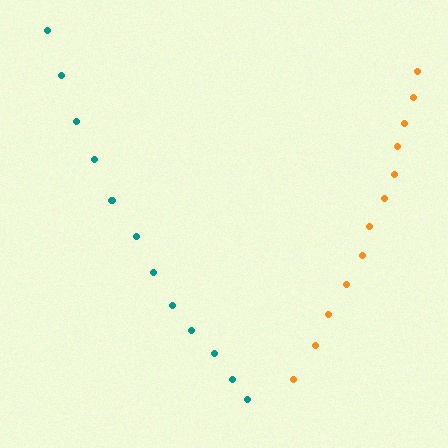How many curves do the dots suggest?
There are 2 distinct paths.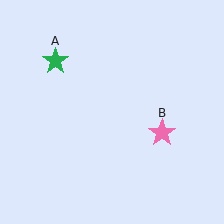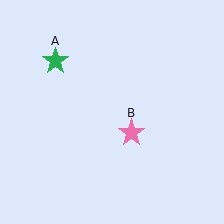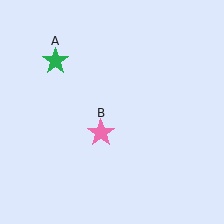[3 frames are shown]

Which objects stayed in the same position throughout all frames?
Green star (object A) remained stationary.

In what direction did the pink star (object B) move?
The pink star (object B) moved left.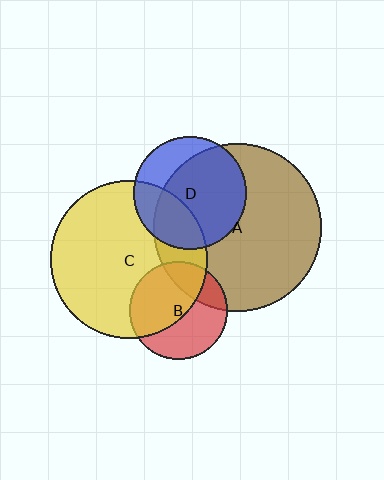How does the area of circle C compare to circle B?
Approximately 2.6 times.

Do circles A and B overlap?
Yes.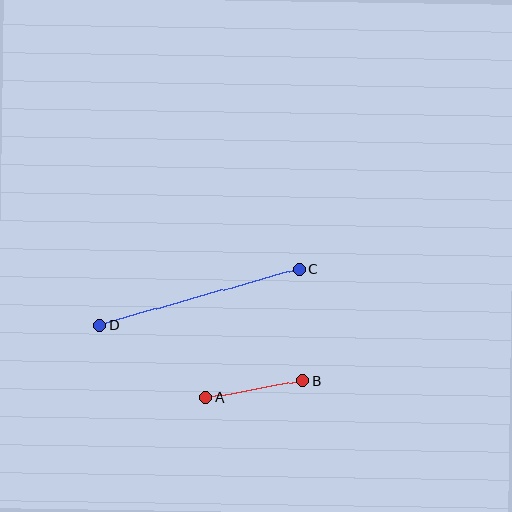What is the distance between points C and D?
The distance is approximately 207 pixels.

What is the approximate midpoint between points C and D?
The midpoint is at approximately (199, 297) pixels.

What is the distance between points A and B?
The distance is approximately 99 pixels.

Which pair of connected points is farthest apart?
Points C and D are farthest apart.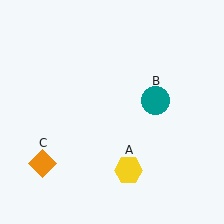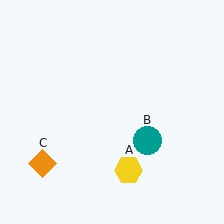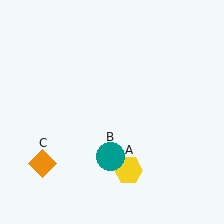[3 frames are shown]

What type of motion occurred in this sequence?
The teal circle (object B) rotated clockwise around the center of the scene.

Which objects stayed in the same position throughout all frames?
Yellow hexagon (object A) and orange diamond (object C) remained stationary.